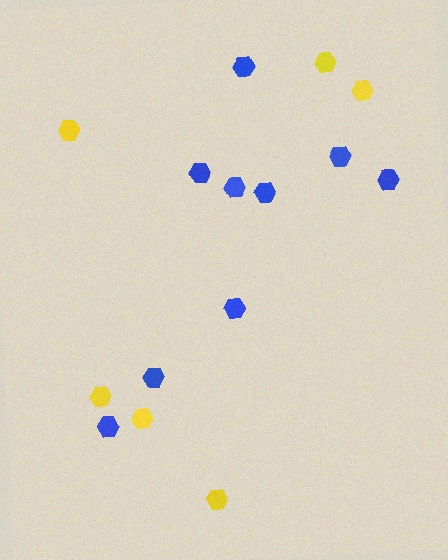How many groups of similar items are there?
There are 2 groups: one group of blue hexagons (9) and one group of yellow hexagons (6).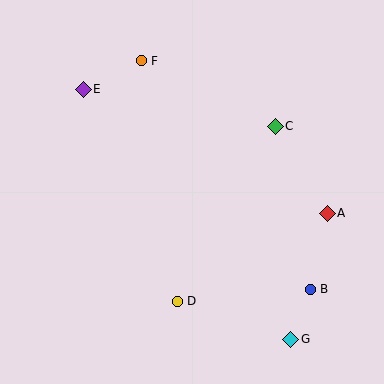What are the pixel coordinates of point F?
Point F is at (141, 61).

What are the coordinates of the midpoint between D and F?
The midpoint between D and F is at (159, 181).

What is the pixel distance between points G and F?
The distance between G and F is 317 pixels.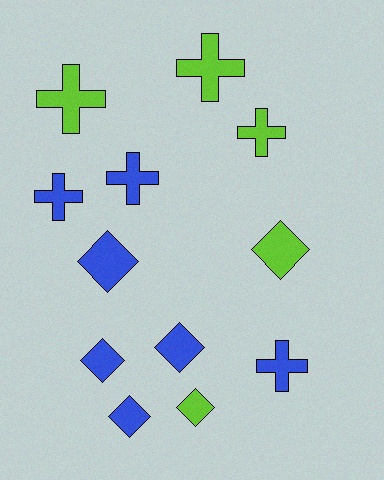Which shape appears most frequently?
Diamond, with 6 objects.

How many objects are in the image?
There are 12 objects.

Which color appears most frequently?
Blue, with 7 objects.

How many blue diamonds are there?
There are 4 blue diamonds.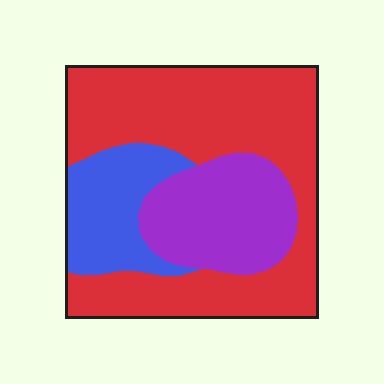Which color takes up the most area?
Red, at roughly 60%.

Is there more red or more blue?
Red.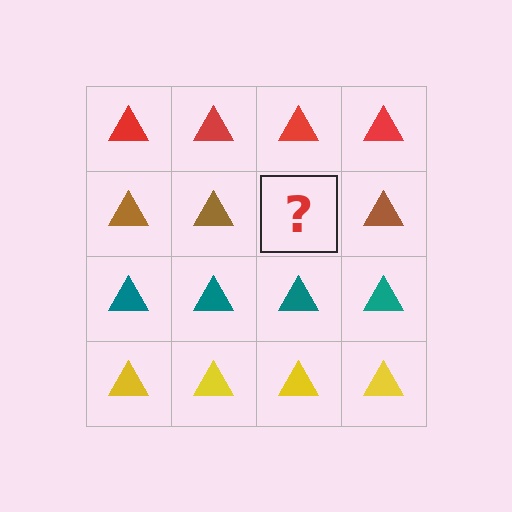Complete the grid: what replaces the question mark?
The question mark should be replaced with a brown triangle.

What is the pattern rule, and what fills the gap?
The rule is that each row has a consistent color. The gap should be filled with a brown triangle.